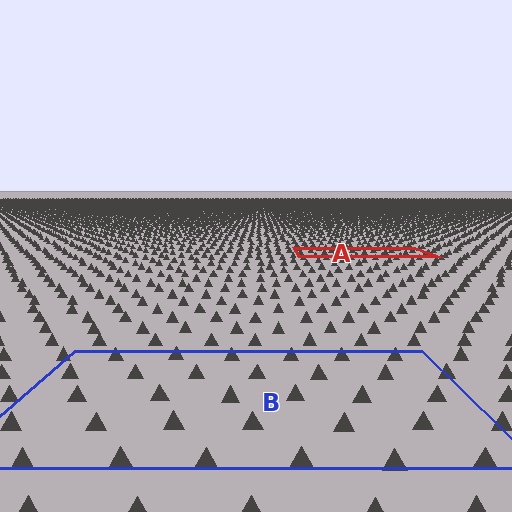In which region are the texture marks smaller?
The texture marks are smaller in region A, because it is farther away.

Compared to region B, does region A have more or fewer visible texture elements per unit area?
Region A has more texture elements per unit area — they are packed more densely because it is farther away.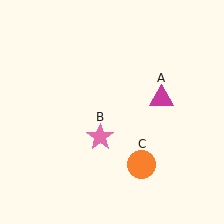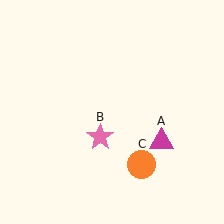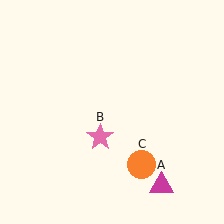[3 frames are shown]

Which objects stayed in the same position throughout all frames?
Pink star (object B) and orange circle (object C) remained stationary.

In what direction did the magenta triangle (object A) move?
The magenta triangle (object A) moved down.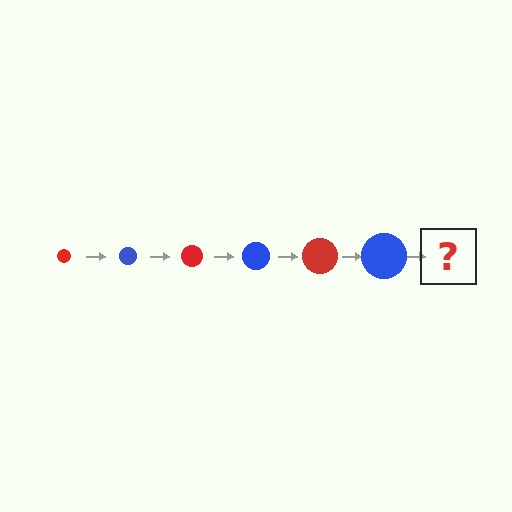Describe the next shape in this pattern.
It should be a red circle, larger than the previous one.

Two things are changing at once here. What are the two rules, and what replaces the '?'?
The two rules are that the circle grows larger each step and the color cycles through red and blue. The '?' should be a red circle, larger than the previous one.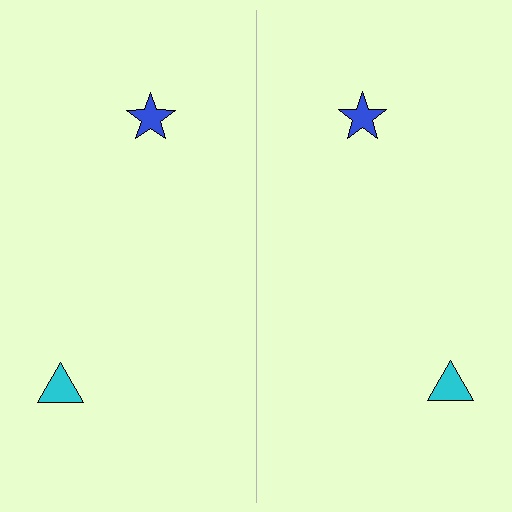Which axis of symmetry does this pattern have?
The pattern has a vertical axis of symmetry running through the center of the image.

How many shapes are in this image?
There are 4 shapes in this image.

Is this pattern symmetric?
Yes, this pattern has bilateral (reflection) symmetry.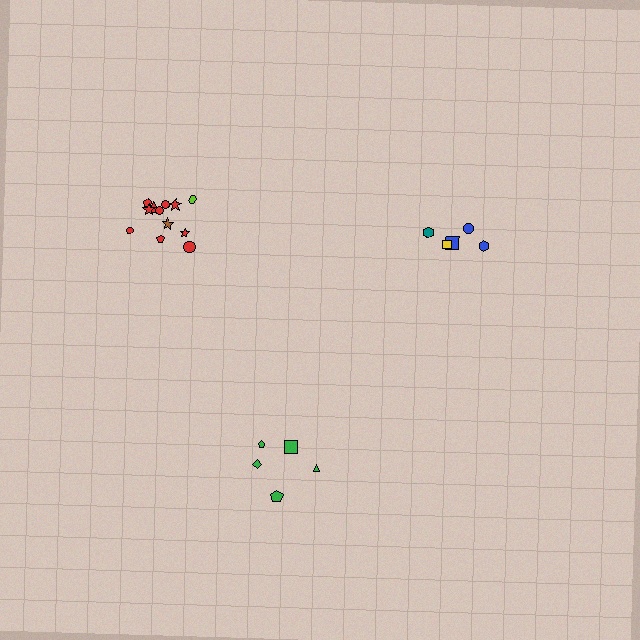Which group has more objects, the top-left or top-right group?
The top-left group.